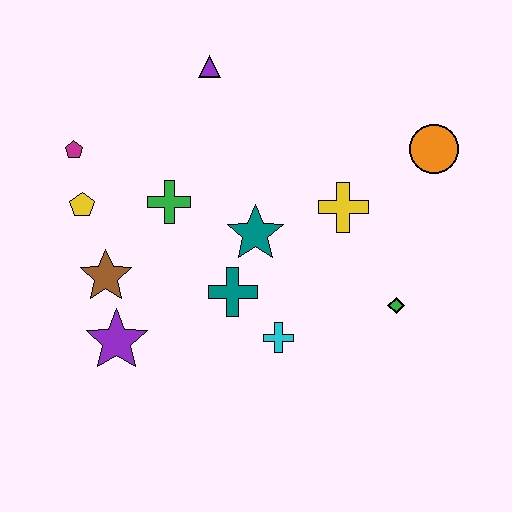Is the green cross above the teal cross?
Yes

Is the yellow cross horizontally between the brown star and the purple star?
No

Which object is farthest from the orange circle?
The purple star is farthest from the orange circle.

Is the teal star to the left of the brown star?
No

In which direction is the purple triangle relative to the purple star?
The purple triangle is above the purple star.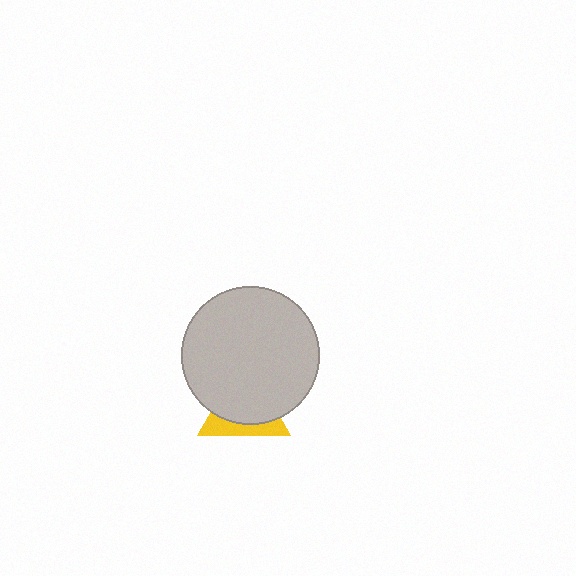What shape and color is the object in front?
The object in front is a light gray circle.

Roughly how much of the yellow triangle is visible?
A small part of it is visible (roughly 31%).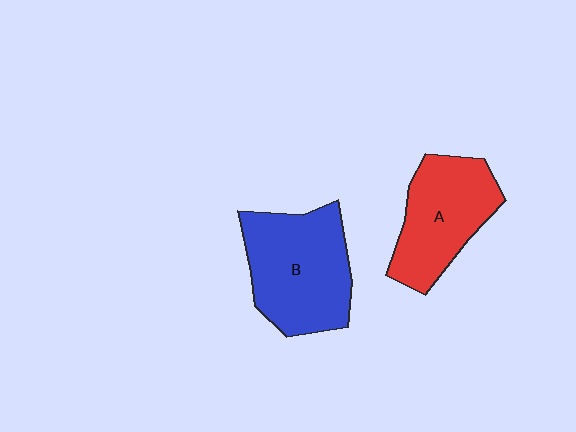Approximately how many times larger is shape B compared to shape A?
Approximately 1.2 times.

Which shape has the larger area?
Shape B (blue).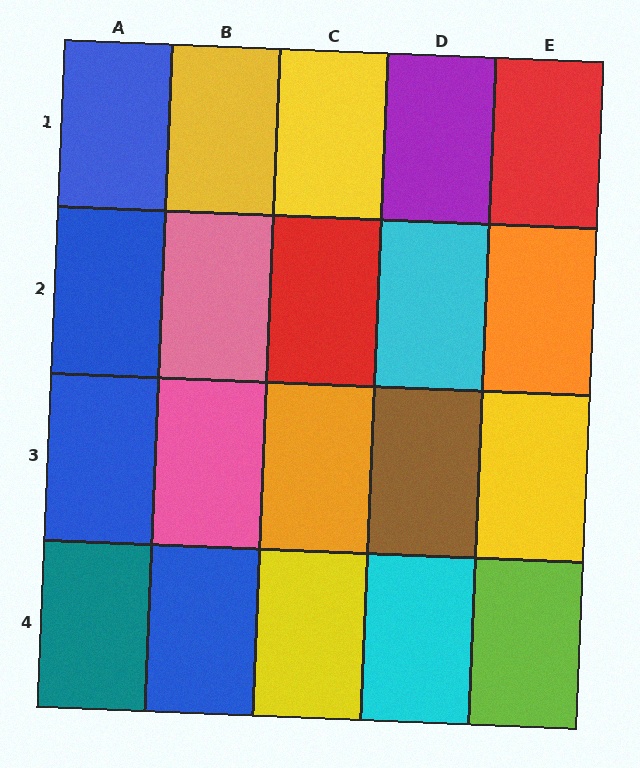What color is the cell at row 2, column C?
Red.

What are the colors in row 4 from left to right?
Teal, blue, yellow, cyan, lime.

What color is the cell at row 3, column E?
Yellow.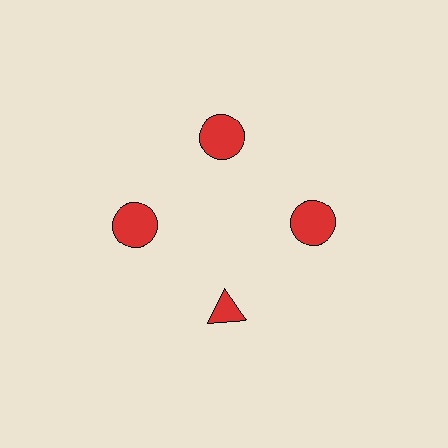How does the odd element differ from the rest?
It has a different shape: triangle instead of circle.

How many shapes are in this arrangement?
There are 4 shapes arranged in a ring pattern.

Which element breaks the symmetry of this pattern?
The red triangle at roughly the 6 o'clock position breaks the symmetry. All other shapes are red circles.